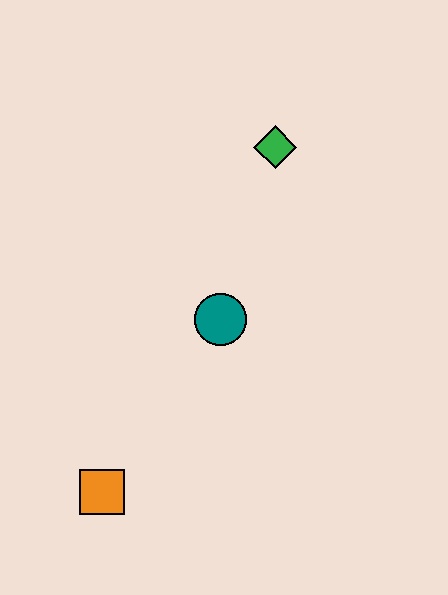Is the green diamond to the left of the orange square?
No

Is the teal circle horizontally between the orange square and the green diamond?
Yes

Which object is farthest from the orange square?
The green diamond is farthest from the orange square.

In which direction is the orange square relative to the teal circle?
The orange square is below the teal circle.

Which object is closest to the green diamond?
The teal circle is closest to the green diamond.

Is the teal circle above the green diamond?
No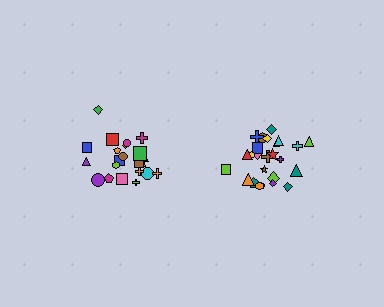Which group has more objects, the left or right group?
The right group.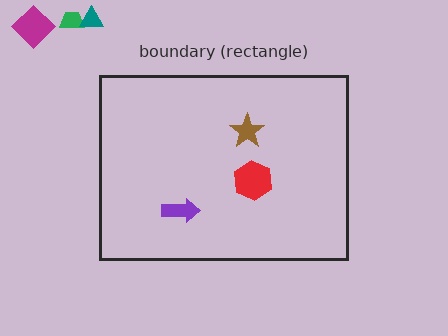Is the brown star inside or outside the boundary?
Inside.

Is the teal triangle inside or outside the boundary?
Outside.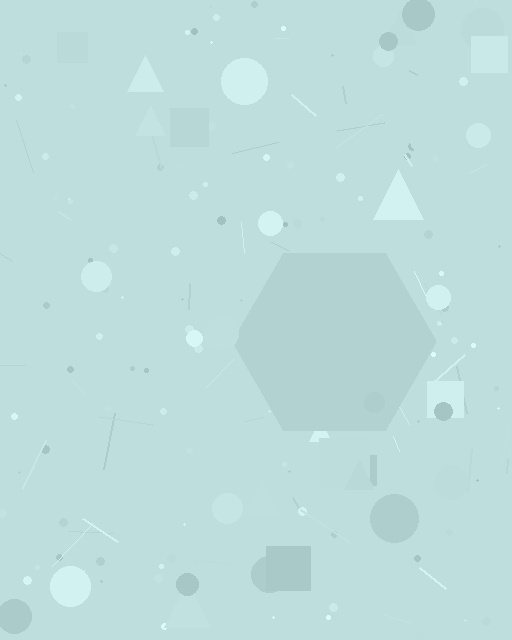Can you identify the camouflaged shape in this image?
The camouflaged shape is a hexagon.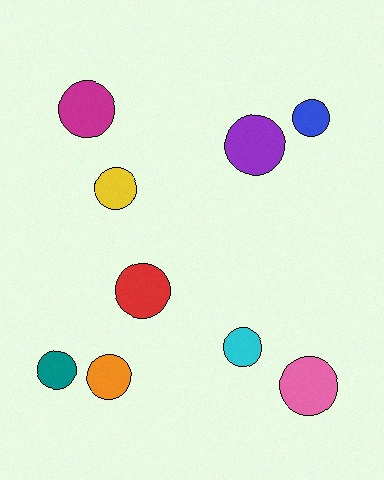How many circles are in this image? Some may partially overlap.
There are 9 circles.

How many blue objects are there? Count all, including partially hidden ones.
There is 1 blue object.